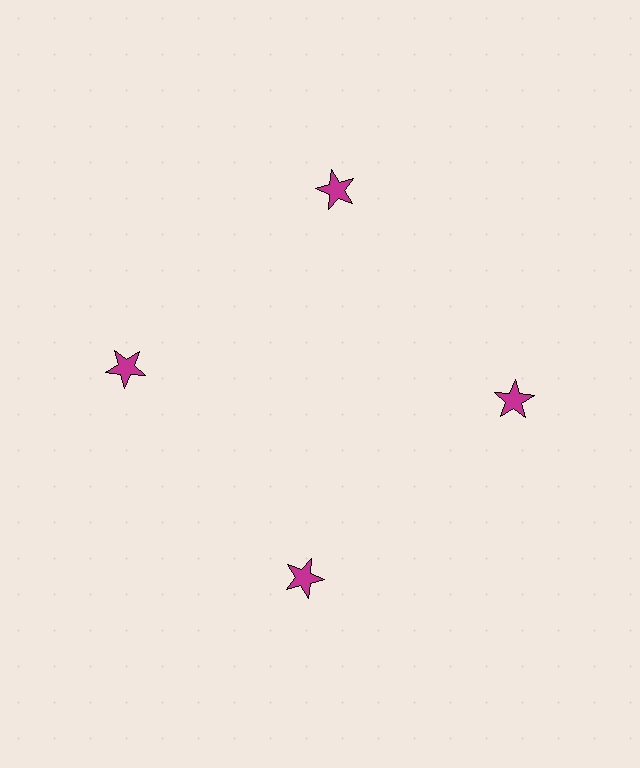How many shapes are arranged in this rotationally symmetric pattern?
There are 4 shapes, arranged in 4 groups of 1.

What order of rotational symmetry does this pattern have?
This pattern has 4-fold rotational symmetry.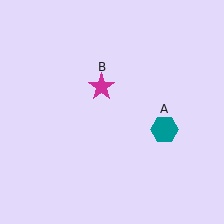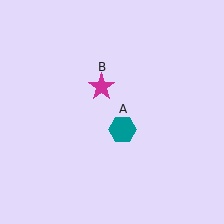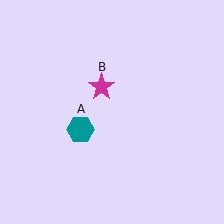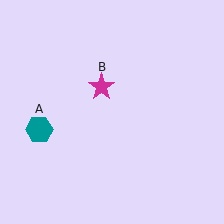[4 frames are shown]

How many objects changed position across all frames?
1 object changed position: teal hexagon (object A).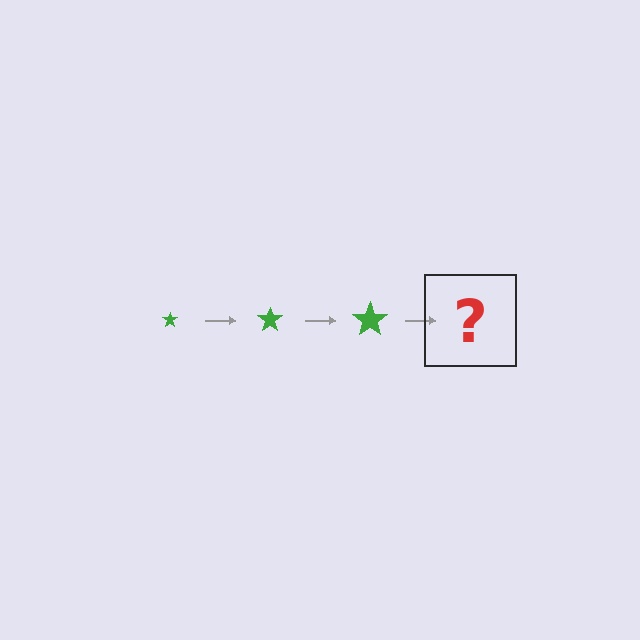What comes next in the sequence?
The next element should be a green star, larger than the previous one.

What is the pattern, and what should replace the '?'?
The pattern is that the star gets progressively larger each step. The '?' should be a green star, larger than the previous one.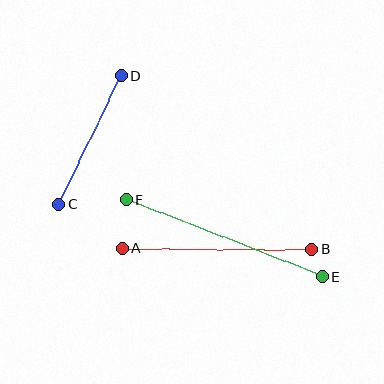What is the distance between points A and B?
The distance is approximately 190 pixels.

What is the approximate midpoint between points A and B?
The midpoint is at approximately (217, 249) pixels.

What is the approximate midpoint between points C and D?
The midpoint is at approximately (90, 140) pixels.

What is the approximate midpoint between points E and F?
The midpoint is at approximately (224, 238) pixels.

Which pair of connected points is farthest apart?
Points E and F are farthest apart.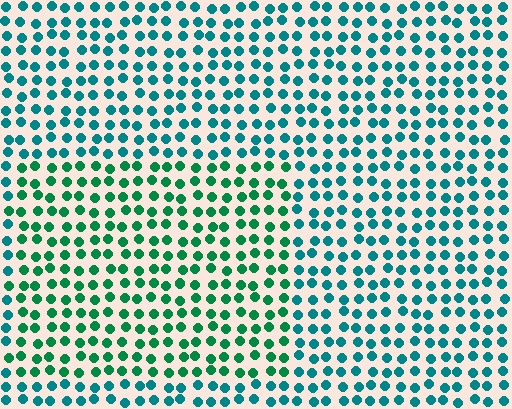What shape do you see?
I see a rectangle.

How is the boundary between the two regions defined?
The boundary is defined purely by a slight shift in hue (about 32 degrees). Spacing, size, and orientation are identical on both sides.